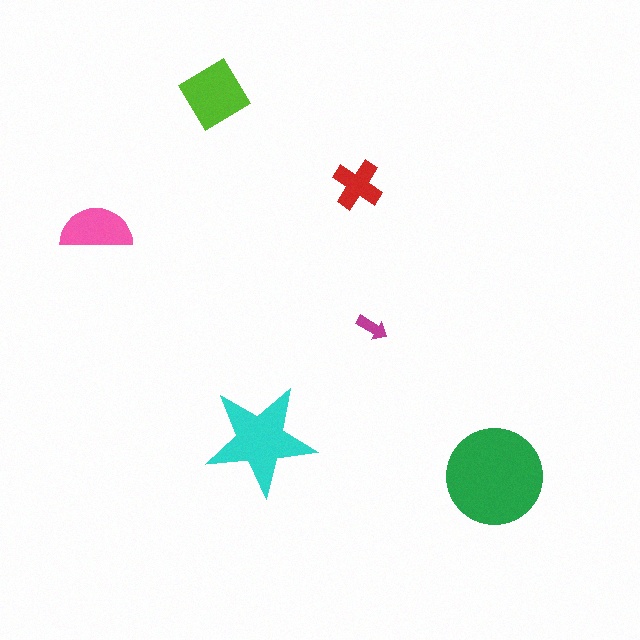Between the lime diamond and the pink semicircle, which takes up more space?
The lime diamond.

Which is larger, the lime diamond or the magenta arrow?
The lime diamond.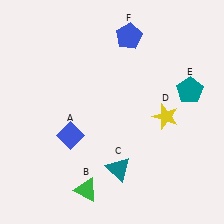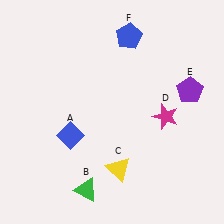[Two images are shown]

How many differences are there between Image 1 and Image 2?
There are 3 differences between the two images.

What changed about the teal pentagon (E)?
In Image 1, E is teal. In Image 2, it changed to purple.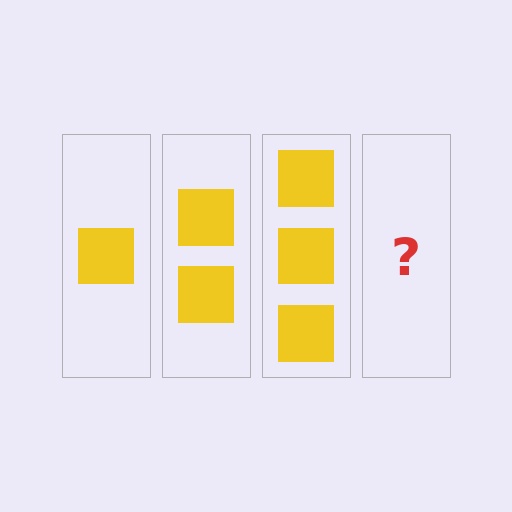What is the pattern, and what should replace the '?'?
The pattern is that each step adds one more square. The '?' should be 4 squares.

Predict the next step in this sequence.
The next step is 4 squares.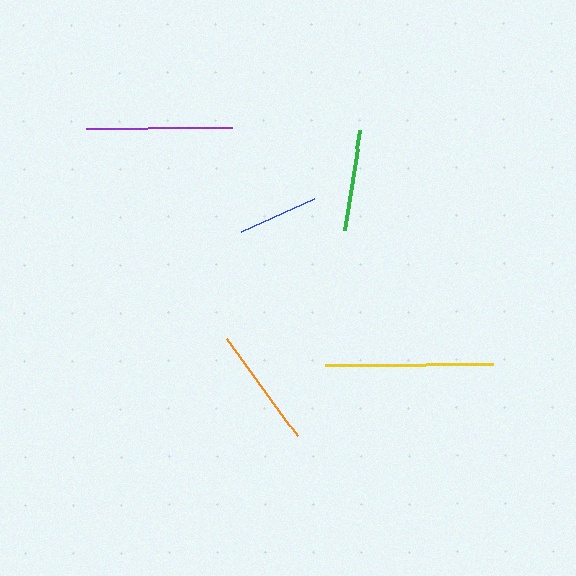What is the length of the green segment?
The green segment is approximately 101 pixels long.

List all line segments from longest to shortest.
From longest to shortest: yellow, purple, orange, green, blue.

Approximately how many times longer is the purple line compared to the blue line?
The purple line is approximately 1.8 times the length of the blue line.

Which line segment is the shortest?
The blue line is the shortest at approximately 80 pixels.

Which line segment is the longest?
The yellow line is the longest at approximately 168 pixels.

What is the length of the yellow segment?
The yellow segment is approximately 168 pixels long.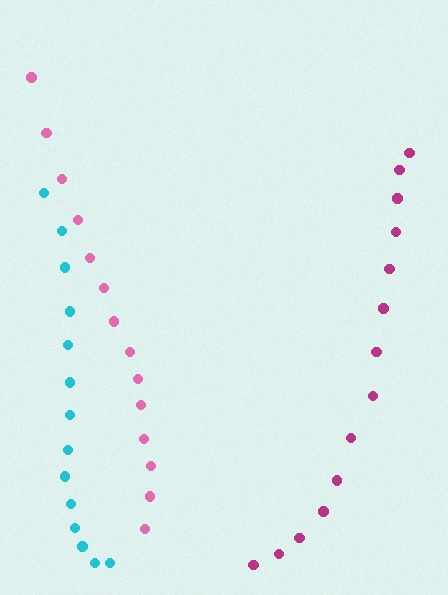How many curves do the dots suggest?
There are 3 distinct paths.